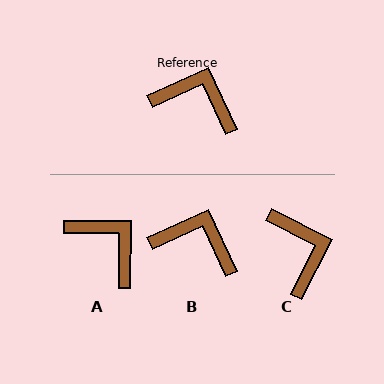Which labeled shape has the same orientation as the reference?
B.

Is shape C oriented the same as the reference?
No, it is off by about 51 degrees.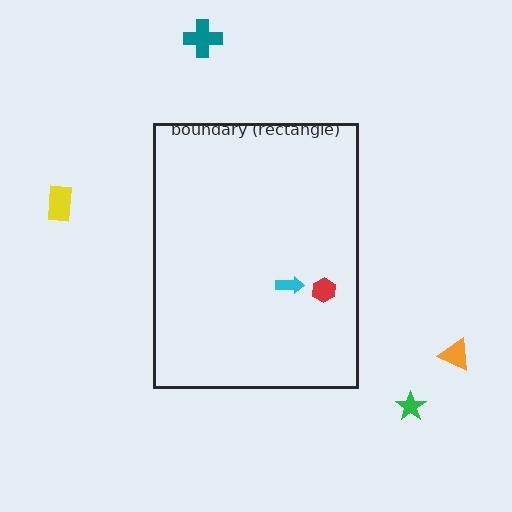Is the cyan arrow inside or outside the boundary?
Inside.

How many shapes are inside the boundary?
2 inside, 4 outside.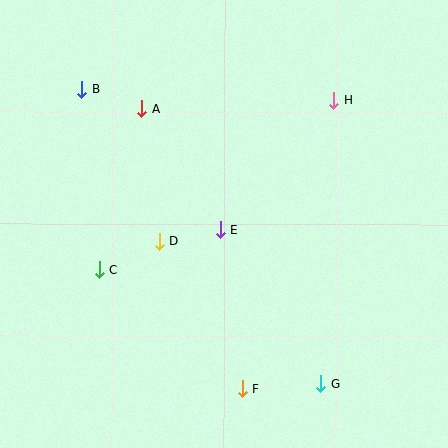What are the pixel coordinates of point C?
Point C is at (99, 270).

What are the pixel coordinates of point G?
Point G is at (320, 384).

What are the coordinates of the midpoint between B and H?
The midpoint between B and H is at (208, 95).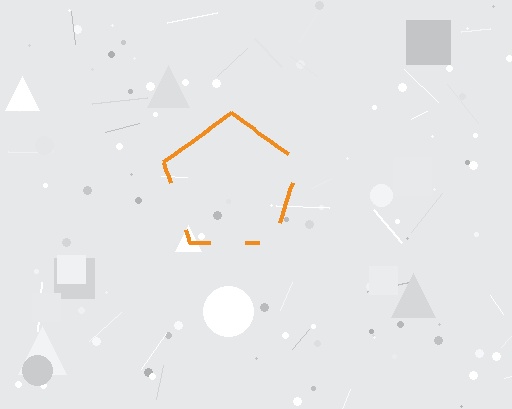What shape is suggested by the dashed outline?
The dashed outline suggests a pentagon.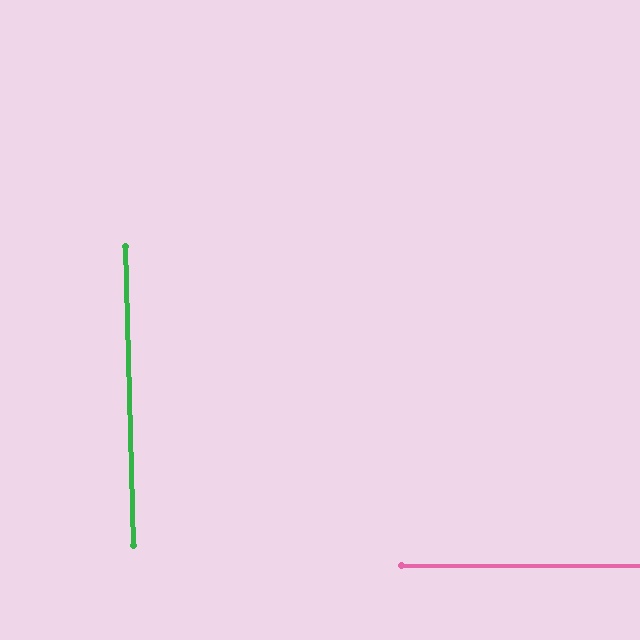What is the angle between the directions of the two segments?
Approximately 88 degrees.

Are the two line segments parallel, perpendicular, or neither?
Perpendicular — they meet at approximately 88°.